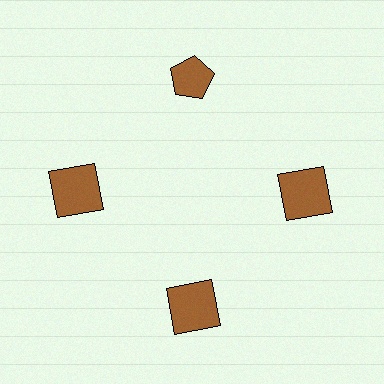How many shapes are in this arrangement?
There are 4 shapes arranged in a ring pattern.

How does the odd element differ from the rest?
It has a different shape: pentagon instead of square.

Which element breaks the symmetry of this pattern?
The brown pentagon at roughly the 12 o'clock position breaks the symmetry. All other shapes are brown squares.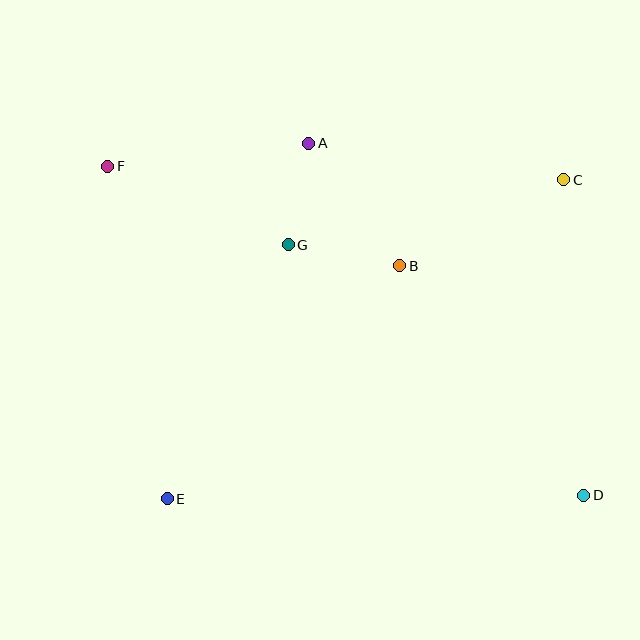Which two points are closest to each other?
Points A and G are closest to each other.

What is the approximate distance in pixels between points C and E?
The distance between C and E is approximately 509 pixels.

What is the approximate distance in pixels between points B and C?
The distance between B and C is approximately 185 pixels.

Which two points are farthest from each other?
Points D and F are farthest from each other.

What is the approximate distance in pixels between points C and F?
The distance between C and F is approximately 456 pixels.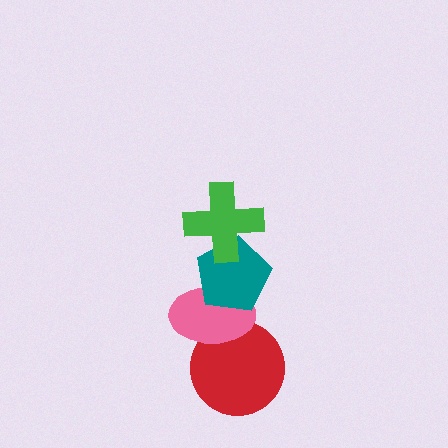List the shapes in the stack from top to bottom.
From top to bottom: the green cross, the teal pentagon, the pink ellipse, the red circle.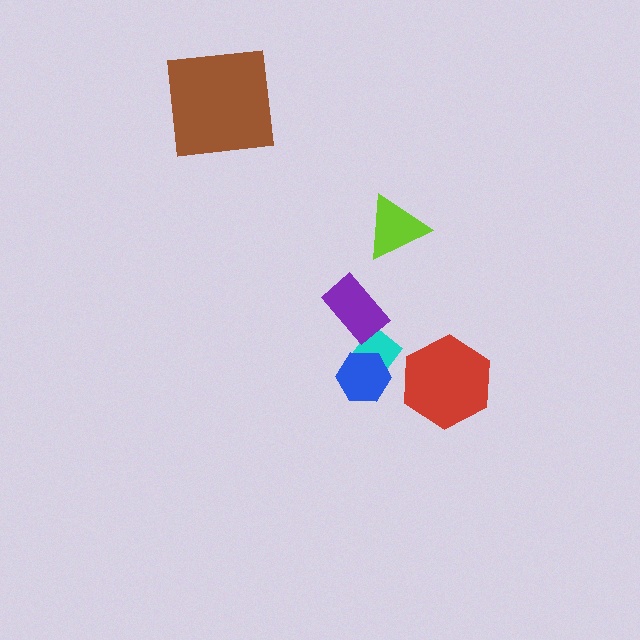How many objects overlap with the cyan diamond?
2 objects overlap with the cyan diamond.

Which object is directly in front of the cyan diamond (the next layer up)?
The purple rectangle is directly in front of the cyan diamond.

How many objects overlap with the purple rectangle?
1 object overlaps with the purple rectangle.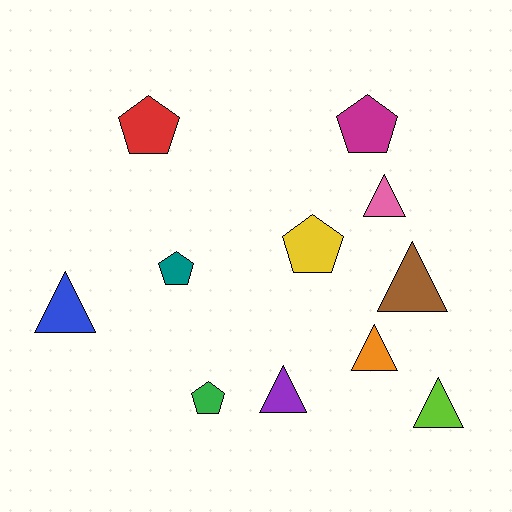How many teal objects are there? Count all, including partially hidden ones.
There is 1 teal object.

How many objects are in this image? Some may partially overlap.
There are 11 objects.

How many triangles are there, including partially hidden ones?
There are 6 triangles.